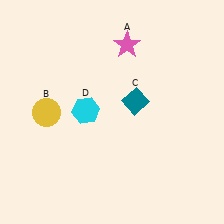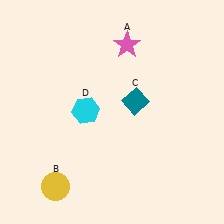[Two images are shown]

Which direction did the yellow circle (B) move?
The yellow circle (B) moved down.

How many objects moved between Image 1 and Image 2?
1 object moved between the two images.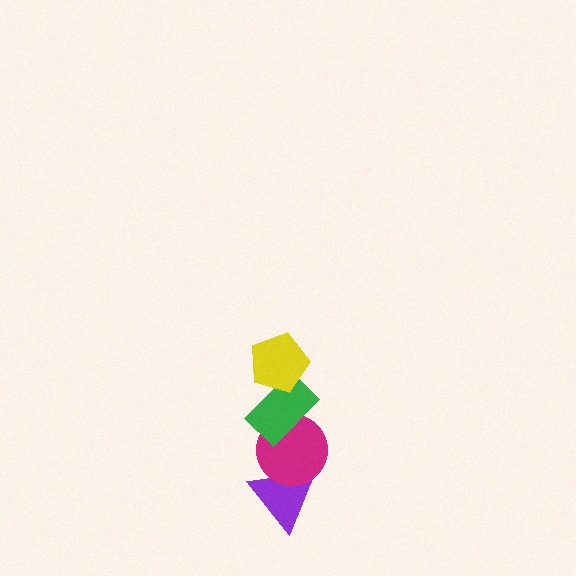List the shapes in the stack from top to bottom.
From top to bottom: the yellow pentagon, the green rectangle, the magenta circle, the purple triangle.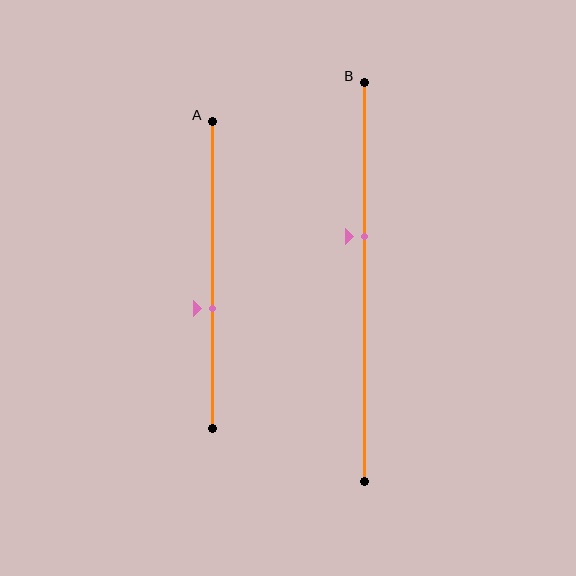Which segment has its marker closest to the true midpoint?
Segment A has its marker closest to the true midpoint.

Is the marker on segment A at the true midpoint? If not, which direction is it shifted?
No, the marker on segment A is shifted downward by about 11% of the segment length.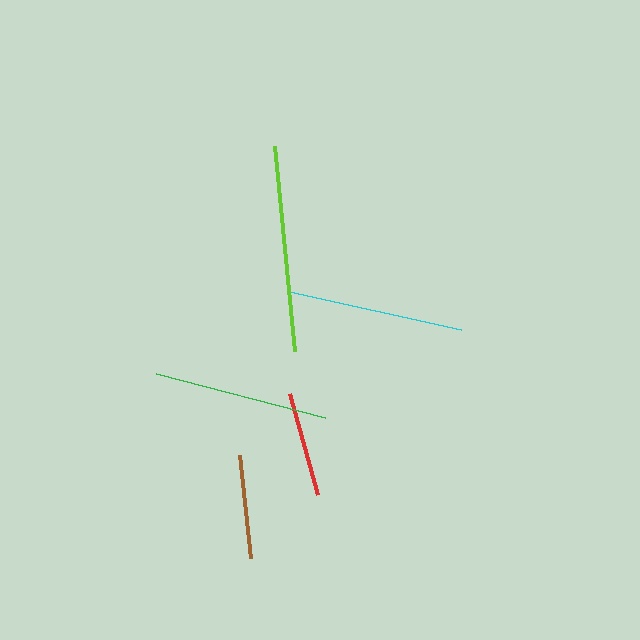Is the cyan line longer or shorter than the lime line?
The lime line is longer than the cyan line.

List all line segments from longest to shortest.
From longest to shortest: lime, cyan, green, red, brown.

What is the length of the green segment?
The green segment is approximately 174 pixels long.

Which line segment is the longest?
The lime line is the longest at approximately 207 pixels.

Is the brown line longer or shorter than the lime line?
The lime line is longer than the brown line.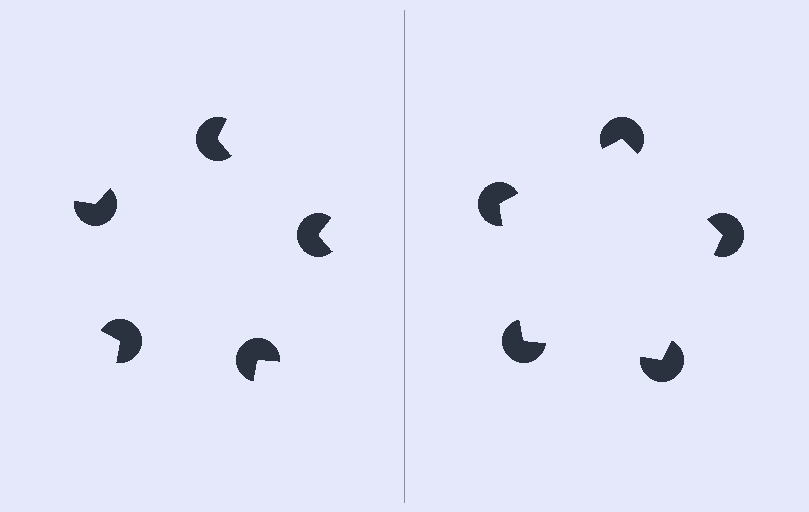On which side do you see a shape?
An illusory pentagon appears on the right side. On the left side the wedge cuts are rotated, so no coherent shape forms.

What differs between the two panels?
The pac-man discs are positioned identically on both sides; only the wedge orientations differ. On the right they align to a pentagon; on the left they are misaligned.